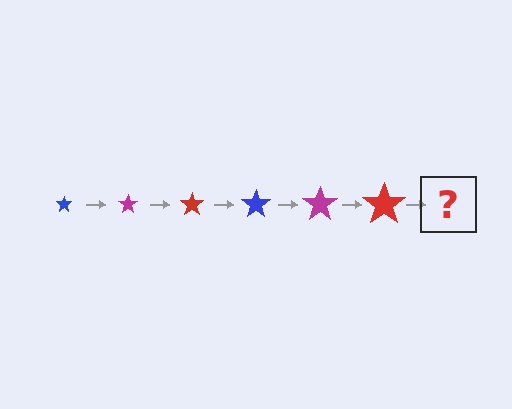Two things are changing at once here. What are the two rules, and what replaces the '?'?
The two rules are that the star grows larger each step and the color cycles through blue, magenta, and red. The '?' should be a blue star, larger than the previous one.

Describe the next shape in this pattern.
It should be a blue star, larger than the previous one.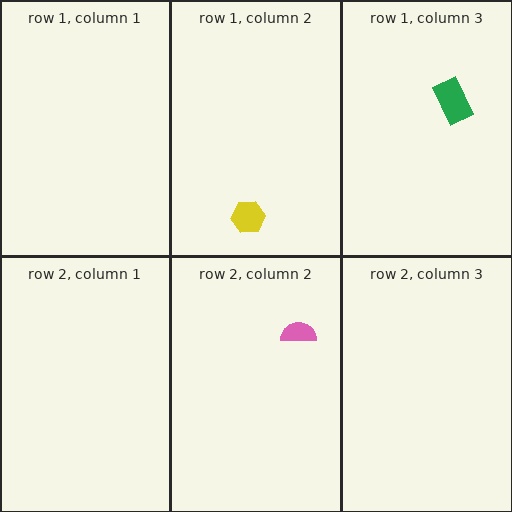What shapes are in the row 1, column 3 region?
The green rectangle.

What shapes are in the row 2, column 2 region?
The pink semicircle.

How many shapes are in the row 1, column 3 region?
1.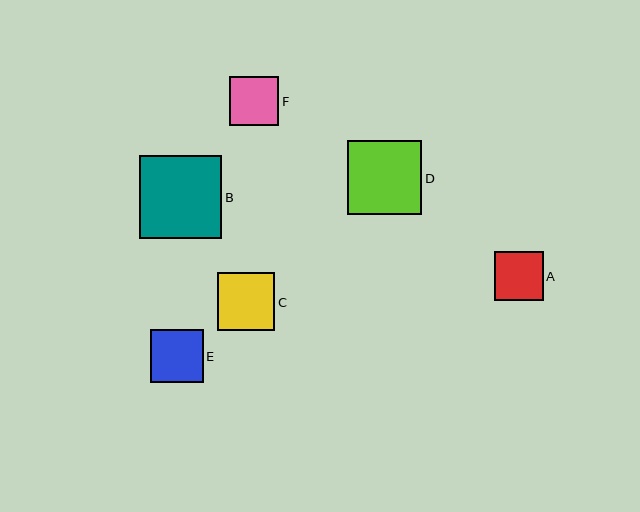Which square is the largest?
Square B is the largest with a size of approximately 82 pixels.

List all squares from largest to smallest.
From largest to smallest: B, D, C, E, F, A.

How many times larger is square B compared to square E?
Square B is approximately 1.6 times the size of square E.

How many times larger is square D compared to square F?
Square D is approximately 1.5 times the size of square F.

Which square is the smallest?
Square A is the smallest with a size of approximately 49 pixels.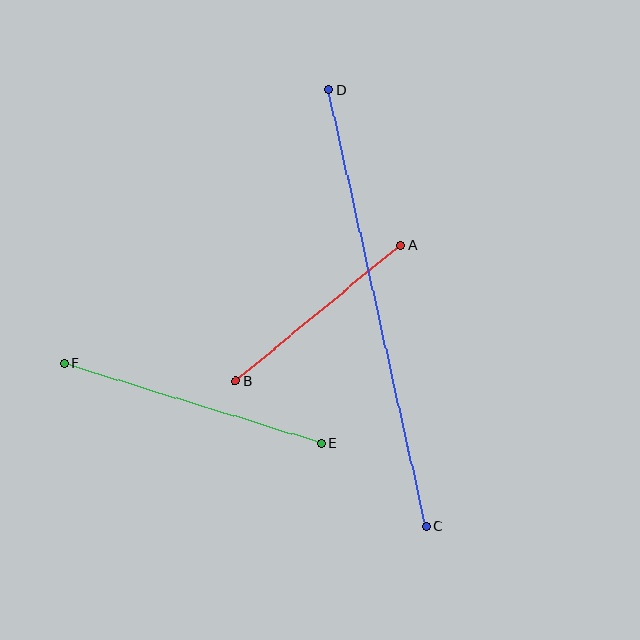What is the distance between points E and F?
The distance is approximately 270 pixels.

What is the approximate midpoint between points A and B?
The midpoint is at approximately (318, 313) pixels.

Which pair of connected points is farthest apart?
Points C and D are farthest apart.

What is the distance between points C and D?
The distance is approximately 448 pixels.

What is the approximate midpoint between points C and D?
The midpoint is at approximately (377, 308) pixels.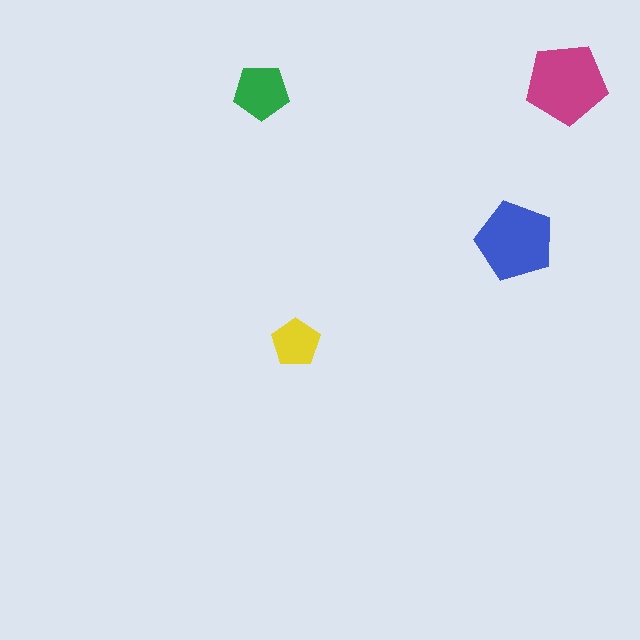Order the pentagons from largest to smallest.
the magenta one, the blue one, the green one, the yellow one.